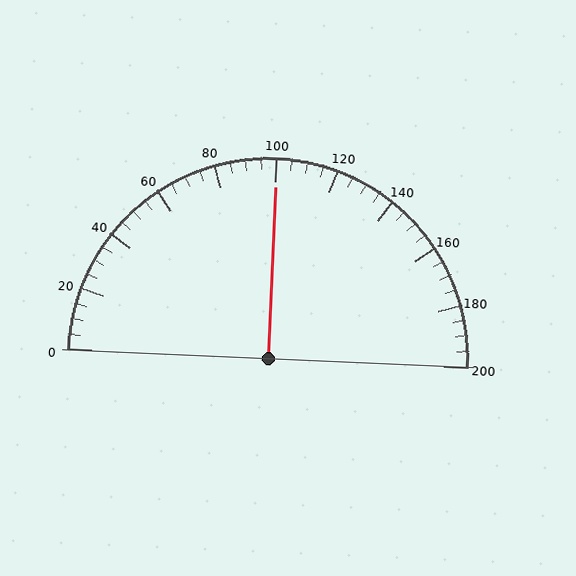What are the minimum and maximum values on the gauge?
The gauge ranges from 0 to 200.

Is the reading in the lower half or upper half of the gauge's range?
The reading is in the upper half of the range (0 to 200).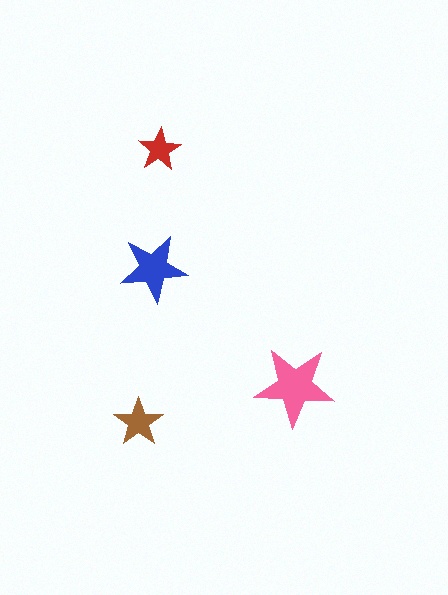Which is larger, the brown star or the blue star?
The blue one.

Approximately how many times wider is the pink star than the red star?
About 2 times wider.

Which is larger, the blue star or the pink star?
The pink one.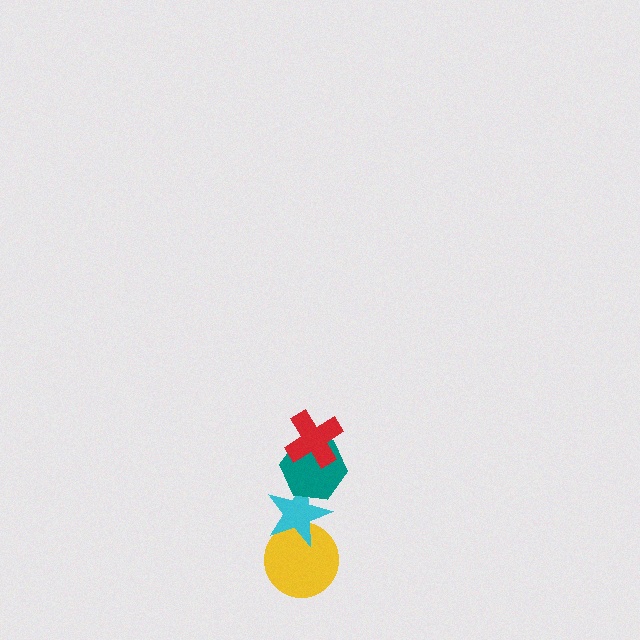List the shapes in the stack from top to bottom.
From top to bottom: the red cross, the teal hexagon, the cyan star, the yellow circle.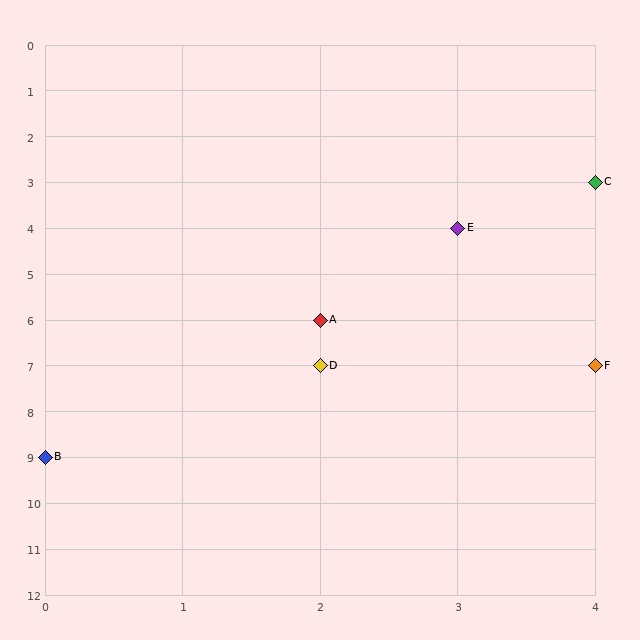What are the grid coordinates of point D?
Point D is at grid coordinates (2, 7).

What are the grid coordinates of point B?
Point B is at grid coordinates (0, 9).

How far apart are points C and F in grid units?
Points C and F are 4 rows apart.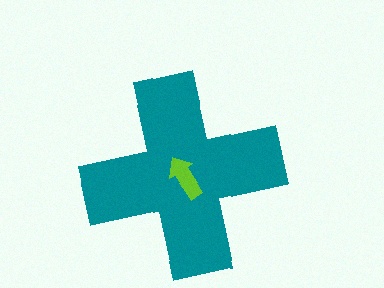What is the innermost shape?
The lime arrow.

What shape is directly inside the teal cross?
The lime arrow.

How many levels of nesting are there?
2.